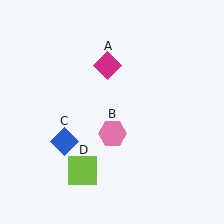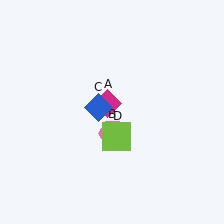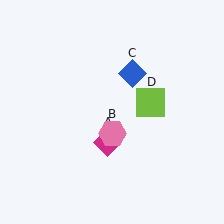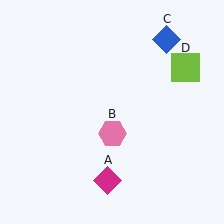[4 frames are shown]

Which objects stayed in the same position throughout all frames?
Pink hexagon (object B) remained stationary.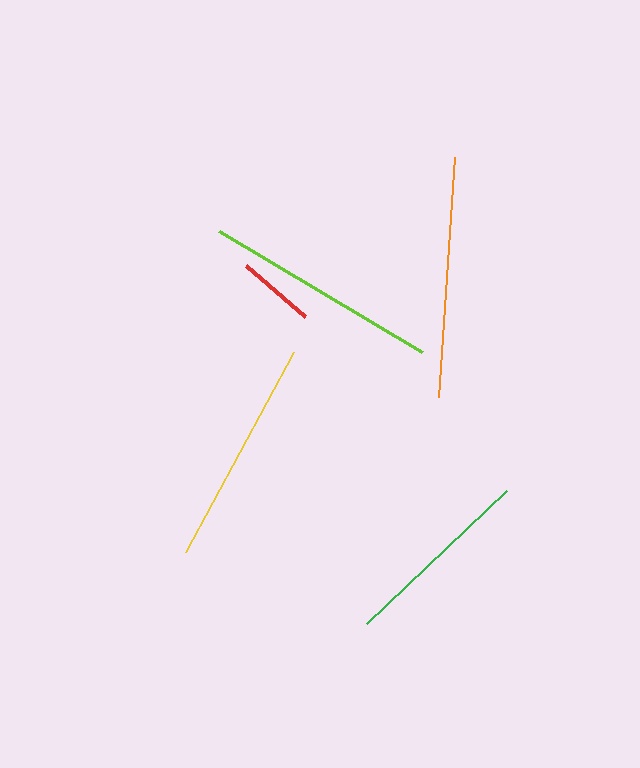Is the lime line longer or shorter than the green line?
The lime line is longer than the green line.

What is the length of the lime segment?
The lime segment is approximately 236 pixels long.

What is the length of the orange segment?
The orange segment is approximately 241 pixels long.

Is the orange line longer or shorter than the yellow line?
The orange line is longer than the yellow line.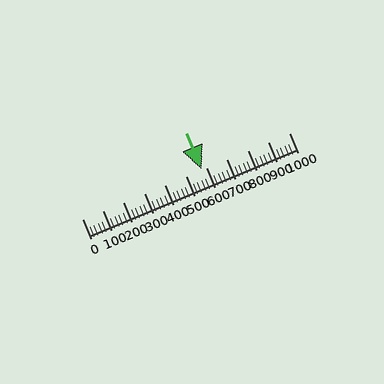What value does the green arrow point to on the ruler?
The green arrow points to approximately 580.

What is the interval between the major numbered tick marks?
The major tick marks are spaced 100 units apart.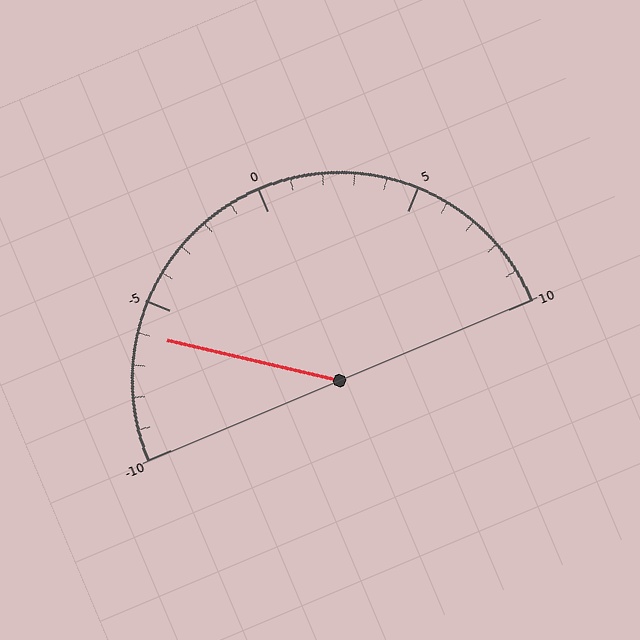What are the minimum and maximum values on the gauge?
The gauge ranges from -10 to 10.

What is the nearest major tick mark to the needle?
The nearest major tick mark is -5.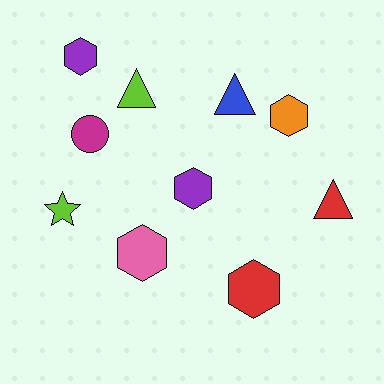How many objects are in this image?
There are 10 objects.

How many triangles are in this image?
There are 3 triangles.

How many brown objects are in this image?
There are no brown objects.